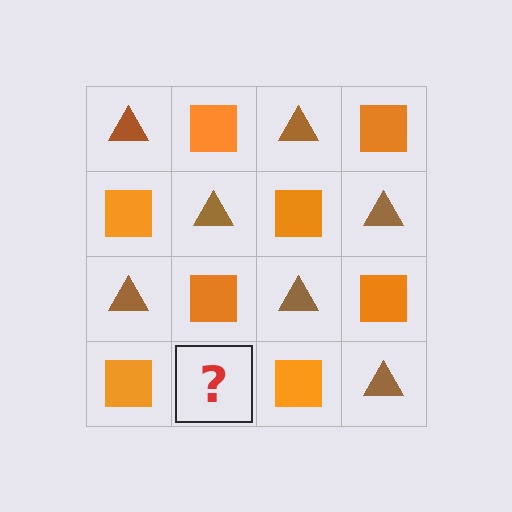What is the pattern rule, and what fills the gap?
The rule is that it alternates brown triangle and orange square in a checkerboard pattern. The gap should be filled with a brown triangle.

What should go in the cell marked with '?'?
The missing cell should contain a brown triangle.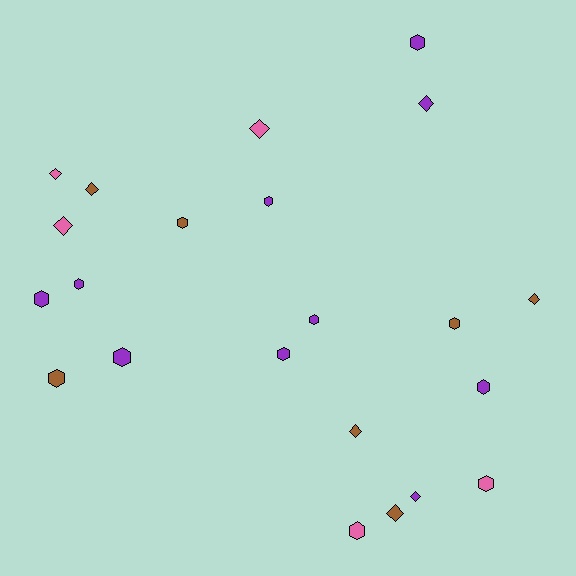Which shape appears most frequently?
Hexagon, with 13 objects.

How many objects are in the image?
There are 22 objects.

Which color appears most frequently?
Purple, with 10 objects.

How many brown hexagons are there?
There are 3 brown hexagons.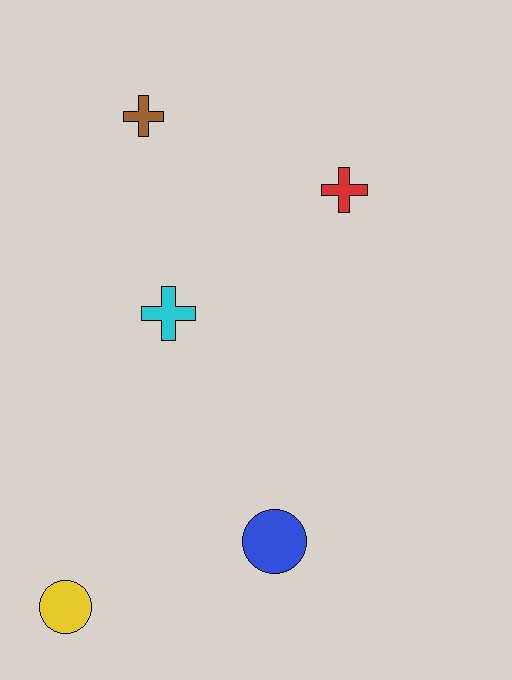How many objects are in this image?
There are 5 objects.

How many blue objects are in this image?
There is 1 blue object.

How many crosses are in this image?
There are 3 crosses.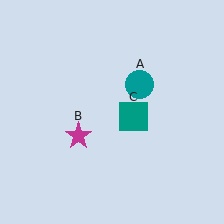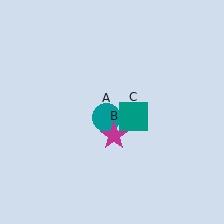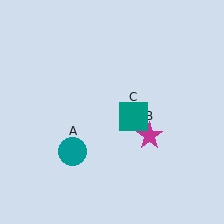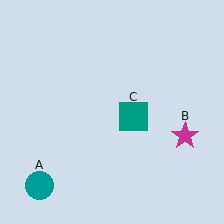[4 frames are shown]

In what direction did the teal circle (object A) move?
The teal circle (object A) moved down and to the left.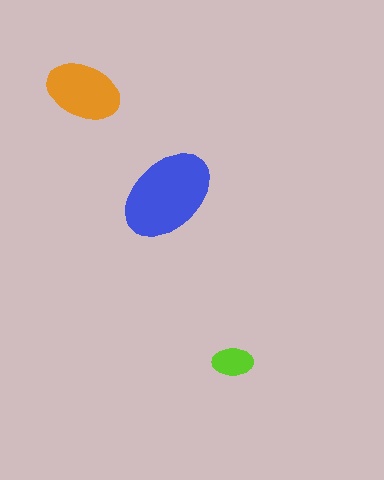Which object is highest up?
The orange ellipse is topmost.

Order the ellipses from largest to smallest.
the blue one, the orange one, the lime one.